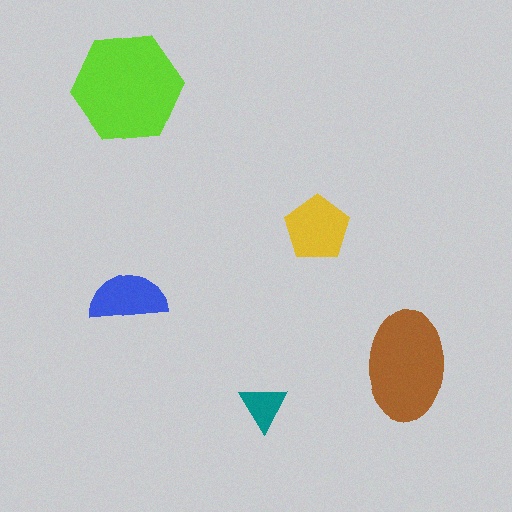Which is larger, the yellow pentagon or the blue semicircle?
The yellow pentagon.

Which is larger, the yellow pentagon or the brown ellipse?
The brown ellipse.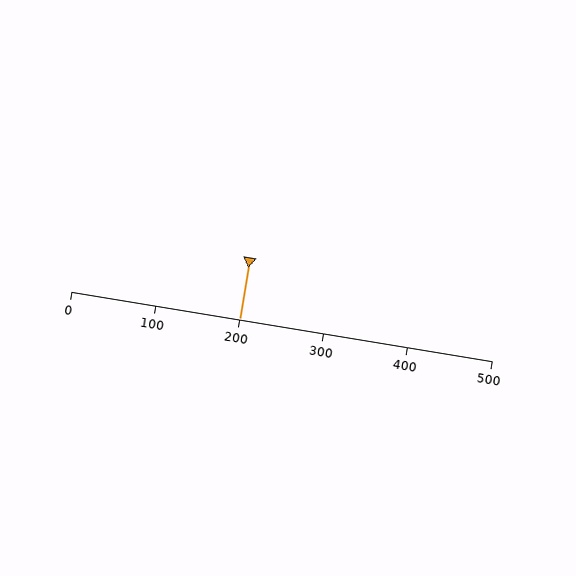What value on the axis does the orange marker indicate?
The marker indicates approximately 200.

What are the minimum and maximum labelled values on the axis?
The axis runs from 0 to 500.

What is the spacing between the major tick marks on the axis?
The major ticks are spaced 100 apart.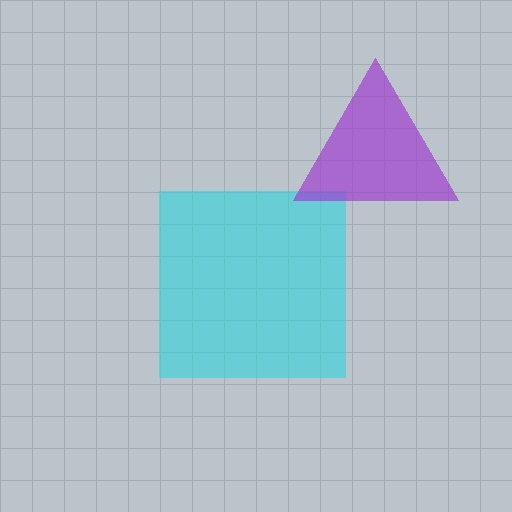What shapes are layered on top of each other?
The layered shapes are: a cyan square, a purple triangle.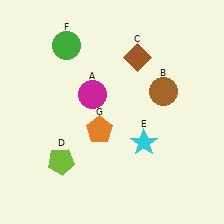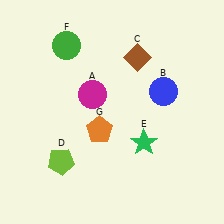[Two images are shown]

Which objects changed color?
B changed from brown to blue. E changed from cyan to green.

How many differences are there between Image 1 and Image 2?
There are 2 differences between the two images.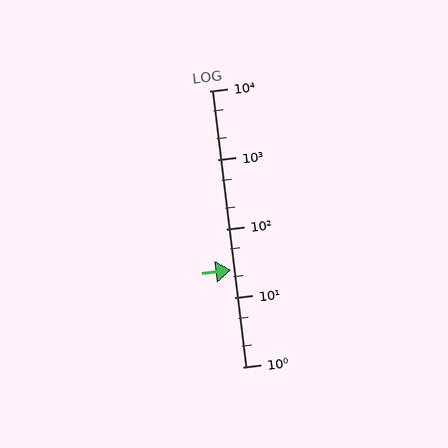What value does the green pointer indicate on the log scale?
The pointer indicates approximately 25.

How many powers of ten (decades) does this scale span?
The scale spans 4 decades, from 1 to 10000.